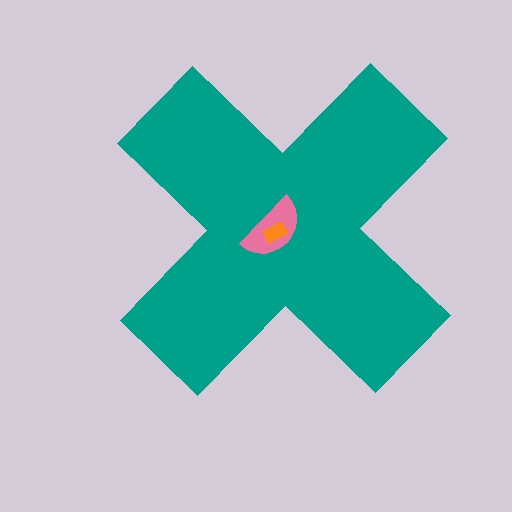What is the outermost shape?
The teal cross.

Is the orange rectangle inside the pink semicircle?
Yes.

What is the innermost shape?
The orange rectangle.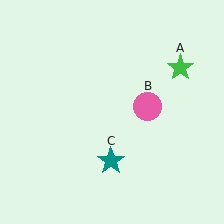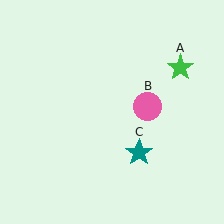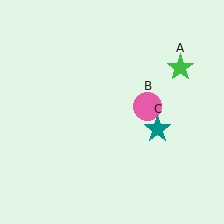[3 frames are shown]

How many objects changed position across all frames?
1 object changed position: teal star (object C).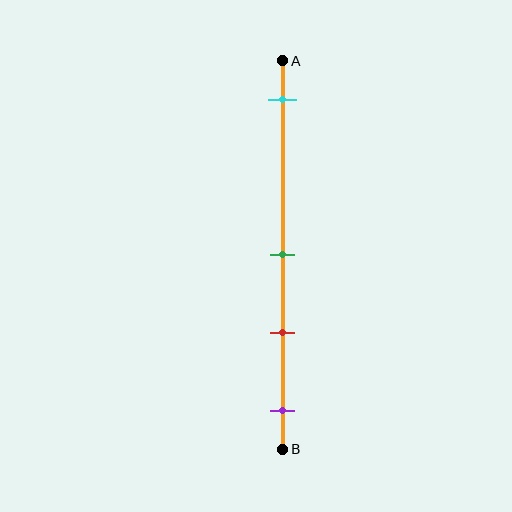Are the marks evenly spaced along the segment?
No, the marks are not evenly spaced.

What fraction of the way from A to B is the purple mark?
The purple mark is approximately 90% (0.9) of the way from A to B.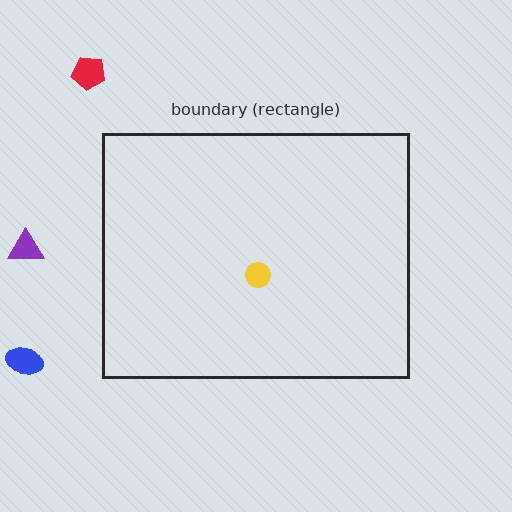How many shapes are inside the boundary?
1 inside, 3 outside.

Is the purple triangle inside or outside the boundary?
Outside.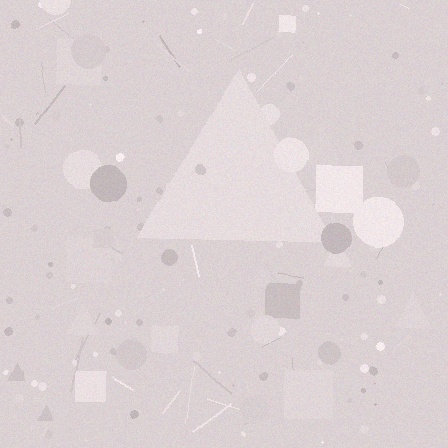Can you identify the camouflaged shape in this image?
The camouflaged shape is a triangle.